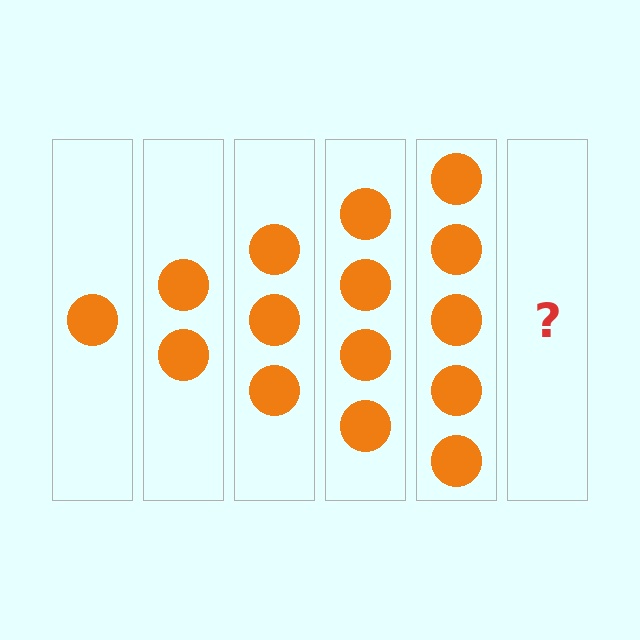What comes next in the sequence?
The next element should be 6 circles.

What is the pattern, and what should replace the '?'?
The pattern is that each step adds one more circle. The '?' should be 6 circles.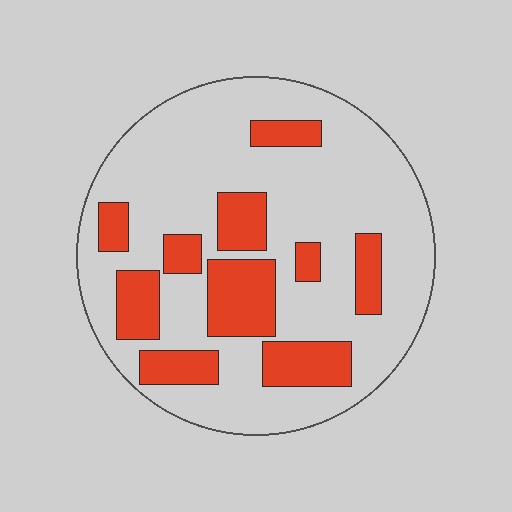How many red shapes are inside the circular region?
10.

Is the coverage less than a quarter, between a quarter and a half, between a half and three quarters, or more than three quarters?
Between a quarter and a half.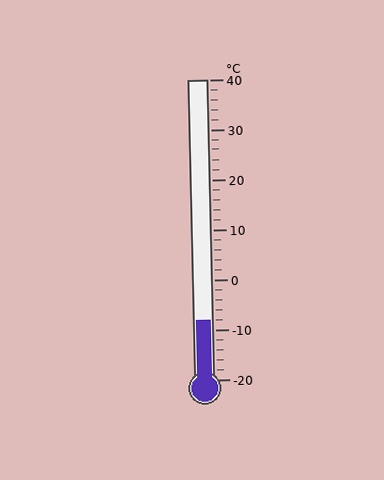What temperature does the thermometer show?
The thermometer shows approximately -8°C.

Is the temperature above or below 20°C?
The temperature is below 20°C.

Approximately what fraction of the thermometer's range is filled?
The thermometer is filled to approximately 20% of its range.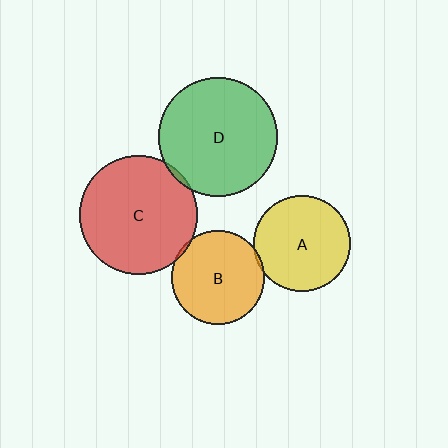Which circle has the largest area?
Circle D (green).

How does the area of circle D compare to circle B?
Approximately 1.6 times.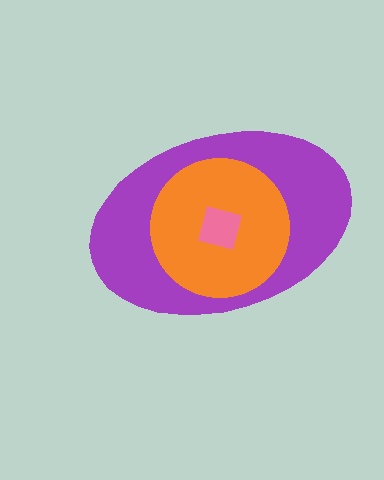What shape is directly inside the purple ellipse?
The orange circle.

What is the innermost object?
The pink square.